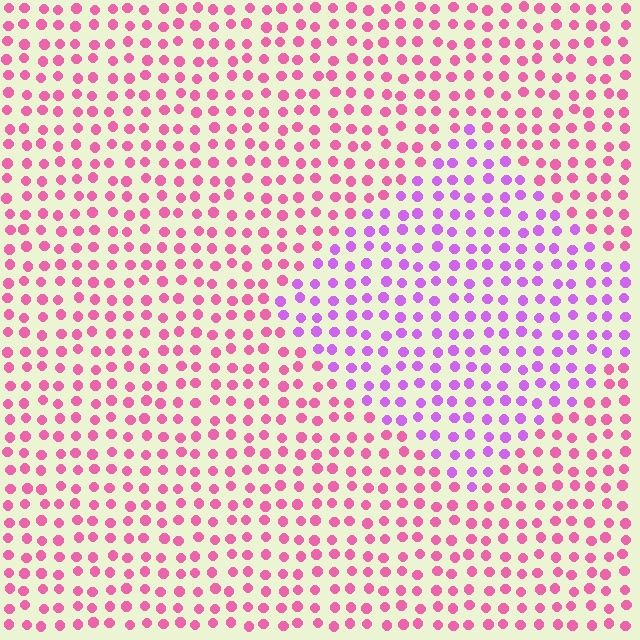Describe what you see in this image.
The image is filled with small pink elements in a uniform arrangement. A diamond-shaped region is visible where the elements are tinted to a slightly different hue, forming a subtle color boundary.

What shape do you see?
I see a diamond.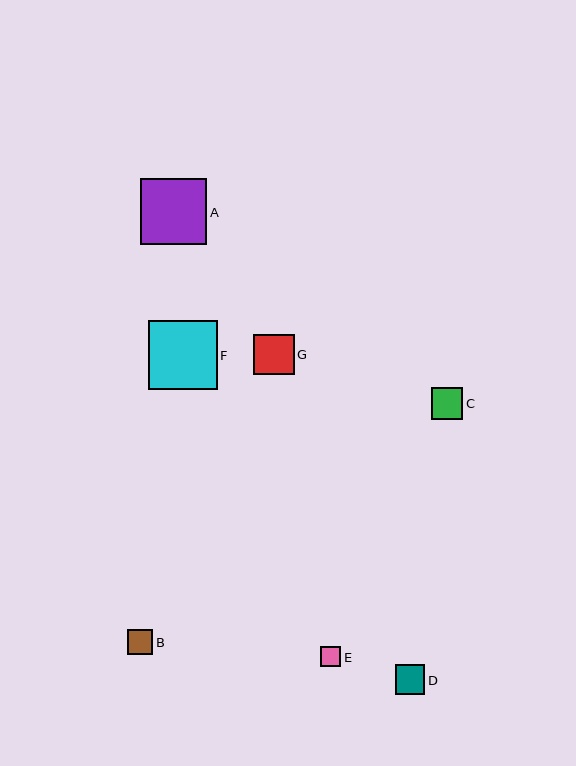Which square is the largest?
Square F is the largest with a size of approximately 69 pixels.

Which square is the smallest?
Square E is the smallest with a size of approximately 20 pixels.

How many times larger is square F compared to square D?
Square F is approximately 2.3 times the size of square D.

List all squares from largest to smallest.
From largest to smallest: F, A, G, C, D, B, E.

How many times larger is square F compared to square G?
Square F is approximately 1.7 times the size of square G.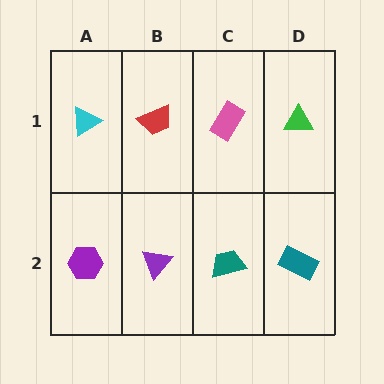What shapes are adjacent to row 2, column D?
A green triangle (row 1, column D), a teal trapezoid (row 2, column C).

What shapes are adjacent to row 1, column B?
A purple triangle (row 2, column B), a cyan triangle (row 1, column A), a pink rectangle (row 1, column C).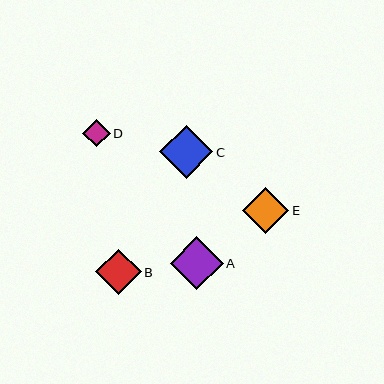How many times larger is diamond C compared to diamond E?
Diamond C is approximately 1.1 times the size of diamond E.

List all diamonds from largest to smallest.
From largest to smallest: C, A, E, B, D.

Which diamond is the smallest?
Diamond D is the smallest with a size of approximately 28 pixels.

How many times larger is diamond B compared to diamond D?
Diamond B is approximately 1.6 times the size of diamond D.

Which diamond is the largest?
Diamond C is the largest with a size of approximately 53 pixels.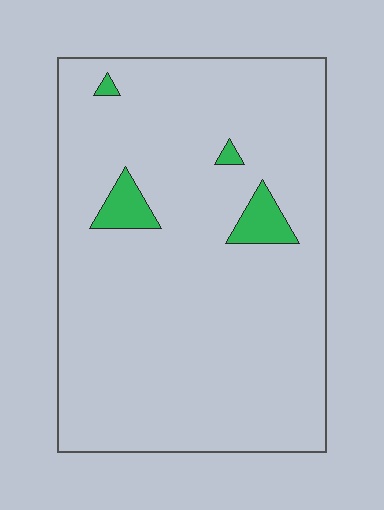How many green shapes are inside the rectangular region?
4.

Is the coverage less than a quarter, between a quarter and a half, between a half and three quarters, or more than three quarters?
Less than a quarter.